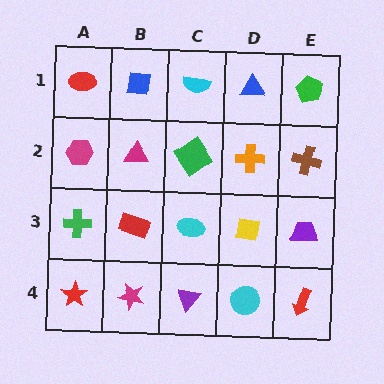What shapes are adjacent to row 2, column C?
A cyan semicircle (row 1, column C), a cyan ellipse (row 3, column C), a magenta triangle (row 2, column B), an orange cross (row 2, column D).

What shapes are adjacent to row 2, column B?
A blue square (row 1, column B), a red rectangle (row 3, column B), a magenta hexagon (row 2, column A), a green diamond (row 2, column C).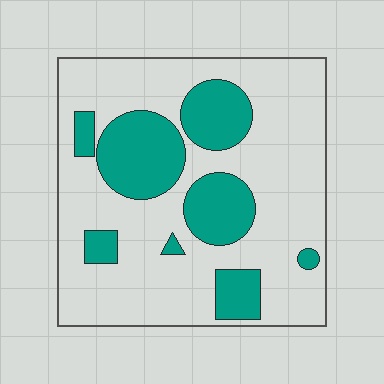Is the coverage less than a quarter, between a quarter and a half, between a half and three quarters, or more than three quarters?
Between a quarter and a half.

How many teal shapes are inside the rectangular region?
8.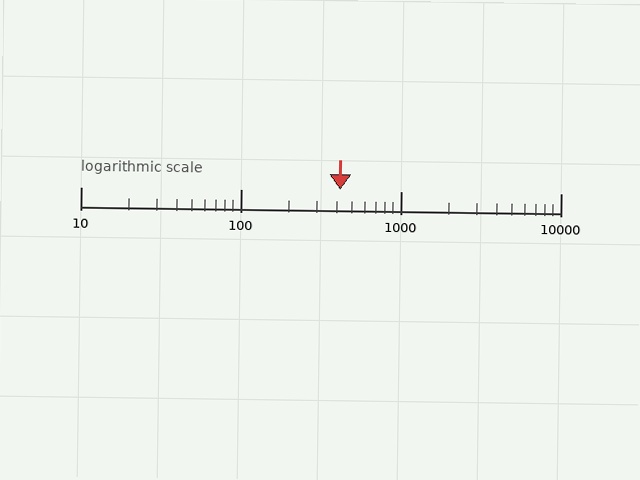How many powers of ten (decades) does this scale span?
The scale spans 3 decades, from 10 to 10000.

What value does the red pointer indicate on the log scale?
The pointer indicates approximately 420.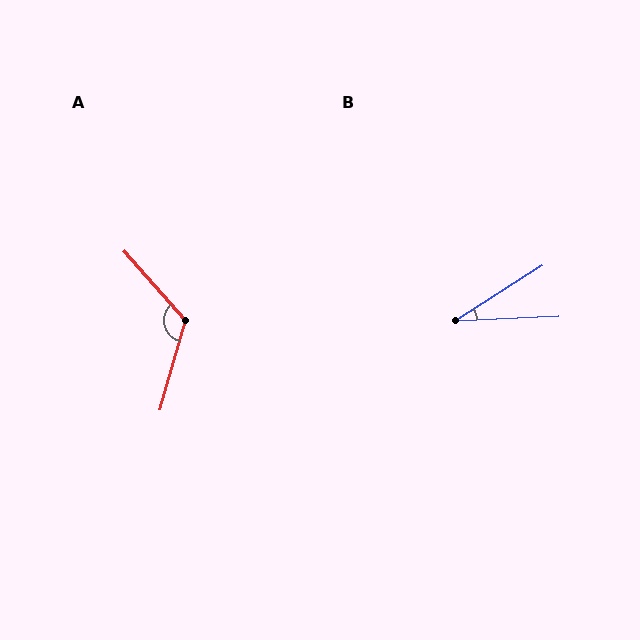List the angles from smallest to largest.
B (30°), A (122°).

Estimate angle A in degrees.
Approximately 122 degrees.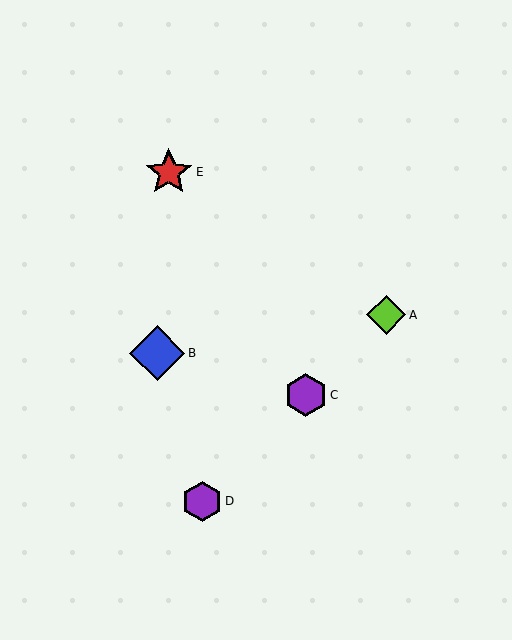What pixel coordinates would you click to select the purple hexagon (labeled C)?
Click at (306, 395) to select the purple hexagon C.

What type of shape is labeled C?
Shape C is a purple hexagon.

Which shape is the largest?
The blue diamond (labeled B) is the largest.